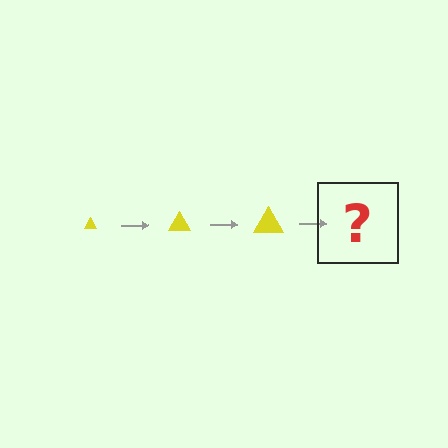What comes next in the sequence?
The next element should be a yellow triangle, larger than the previous one.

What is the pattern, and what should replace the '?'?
The pattern is that the triangle gets progressively larger each step. The '?' should be a yellow triangle, larger than the previous one.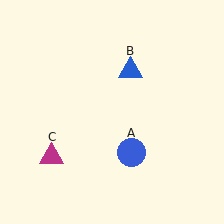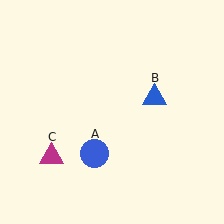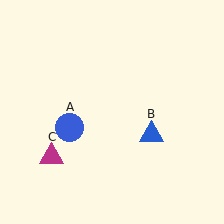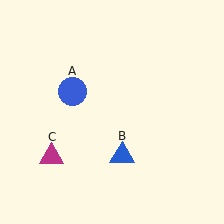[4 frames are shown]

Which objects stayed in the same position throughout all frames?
Magenta triangle (object C) remained stationary.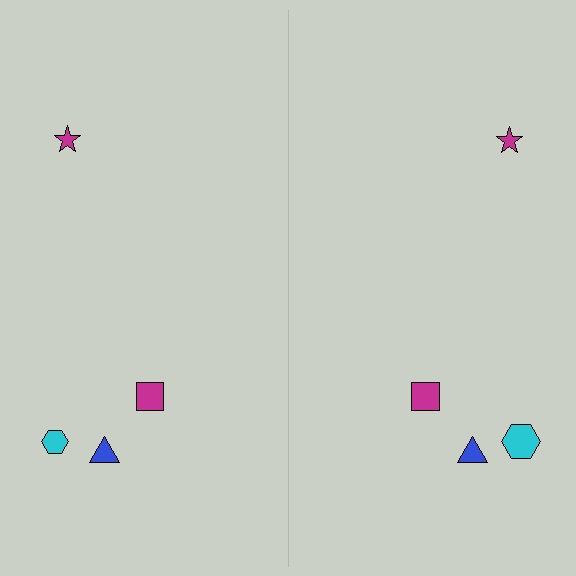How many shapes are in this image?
There are 8 shapes in this image.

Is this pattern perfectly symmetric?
No, the pattern is not perfectly symmetric. The cyan hexagon on the right side has a different size than its mirror counterpart.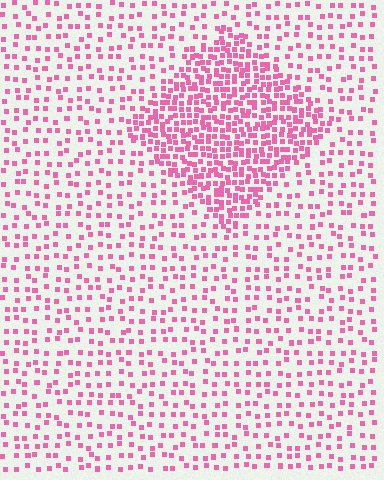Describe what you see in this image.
The image contains small pink elements arranged at two different densities. A diamond-shaped region is visible where the elements are more densely packed than the surrounding area.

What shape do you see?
I see a diamond.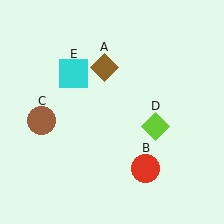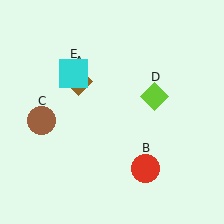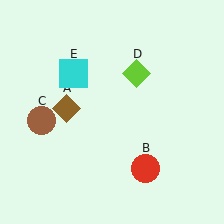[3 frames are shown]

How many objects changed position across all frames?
2 objects changed position: brown diamond (object A), lime diamond (object D).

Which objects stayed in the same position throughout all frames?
Red circle (object B) and brown circle (object C) and cyan square (object E) remained stationary.